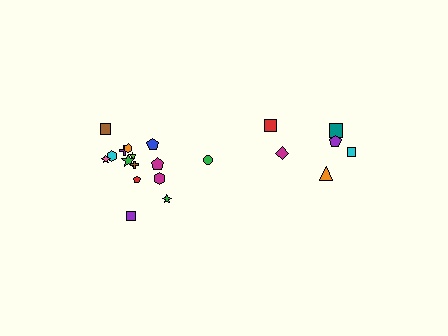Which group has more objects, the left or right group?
The left group.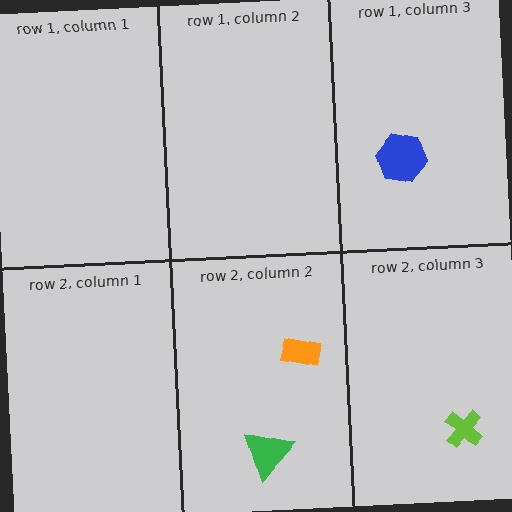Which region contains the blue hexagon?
The row 1, column 3 region.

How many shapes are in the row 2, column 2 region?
2.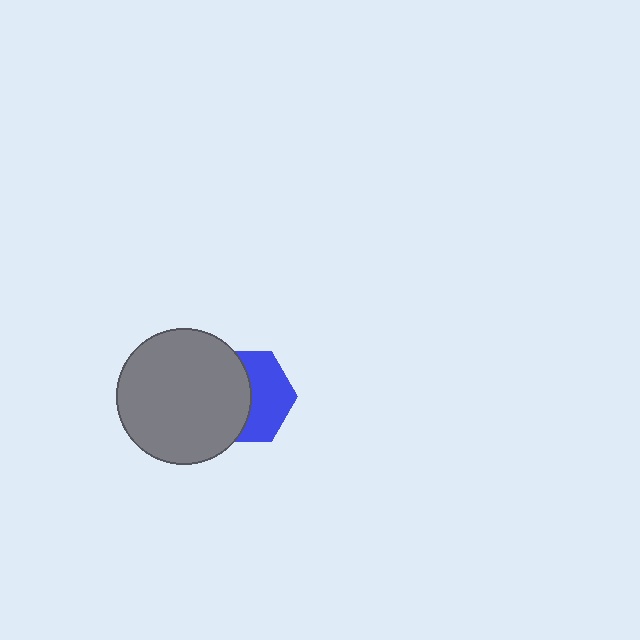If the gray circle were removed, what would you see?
You would see the complete blue hexagon.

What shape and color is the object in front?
The object in front is a gray circle.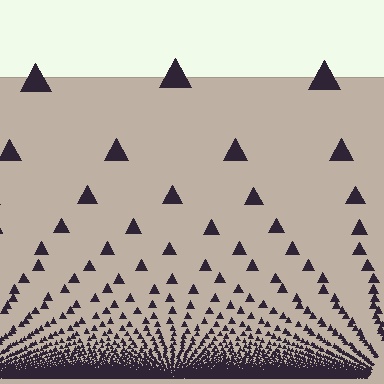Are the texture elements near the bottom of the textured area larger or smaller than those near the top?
Smaller. The gradient is inverted — elements near the bottom are smaller and denser.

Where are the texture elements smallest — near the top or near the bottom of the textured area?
Near the bottom.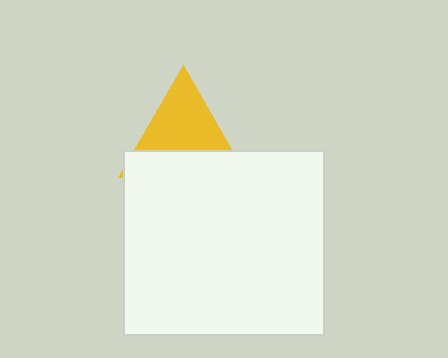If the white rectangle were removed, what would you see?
You would see the complete yellow triangle.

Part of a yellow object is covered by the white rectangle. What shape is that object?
It is a triangle.